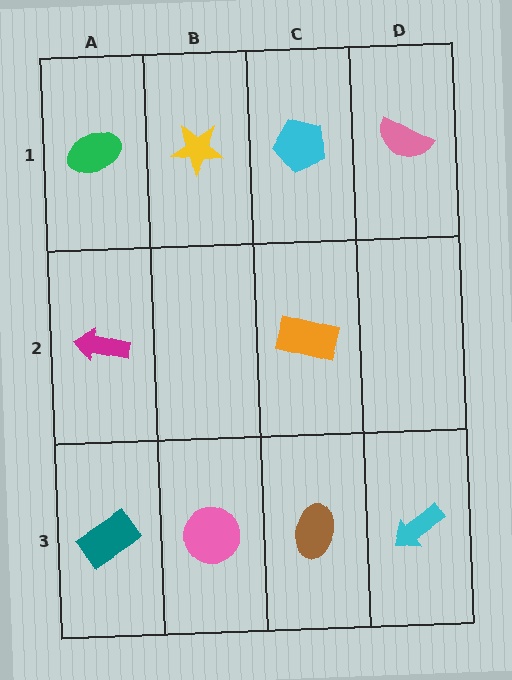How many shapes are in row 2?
2 shapes.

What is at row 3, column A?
A teal rectangle.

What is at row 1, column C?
A cyan pentagon.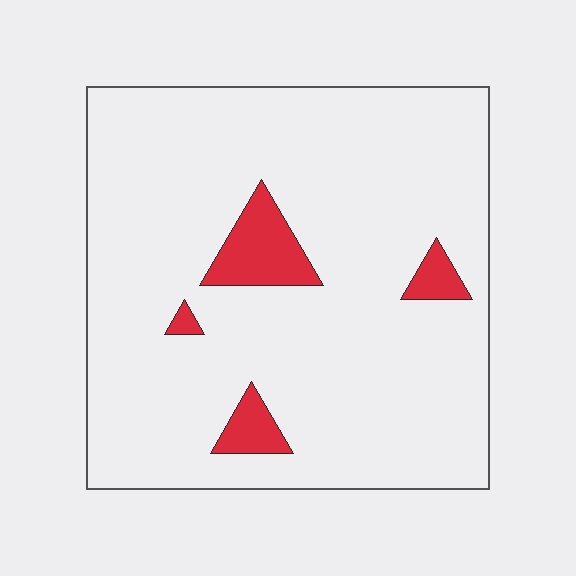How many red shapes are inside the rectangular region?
4.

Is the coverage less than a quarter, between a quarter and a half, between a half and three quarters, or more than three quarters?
Less than a quarter.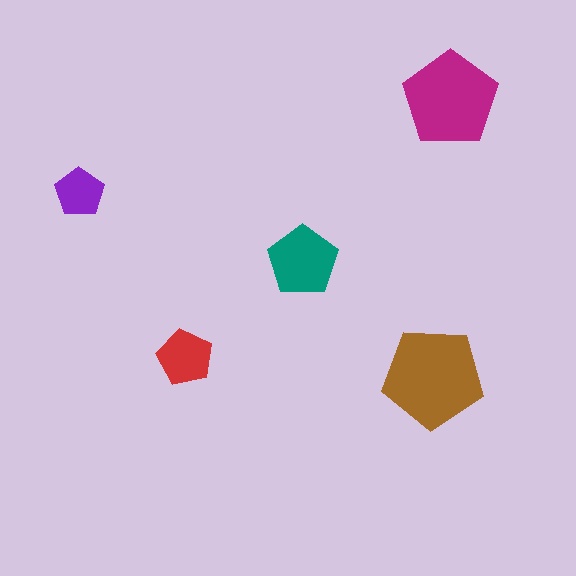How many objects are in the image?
There are 5 objects in the image.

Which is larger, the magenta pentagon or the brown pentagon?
The brown one.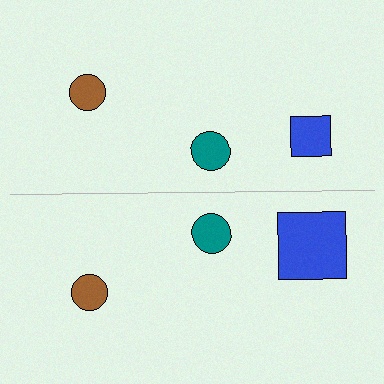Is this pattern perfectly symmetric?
No, the pattern is not perfectly symmetric. The blue square on the bottom side has a different size than its mirror counterpart.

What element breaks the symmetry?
The blue square on the bottom side has a different size than its mirror counterpart.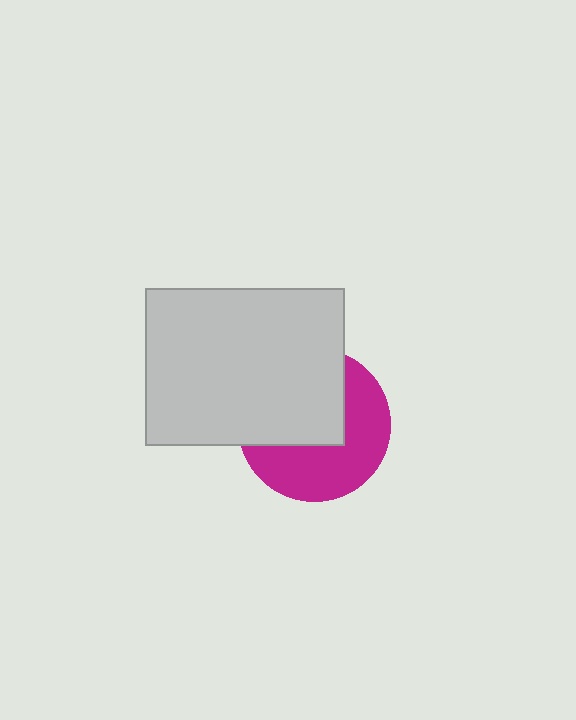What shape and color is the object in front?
The object in front is a light gray rectangle.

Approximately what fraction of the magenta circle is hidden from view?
Roughly 49% of the magenta circle is hidden behind the light gray rectangle.